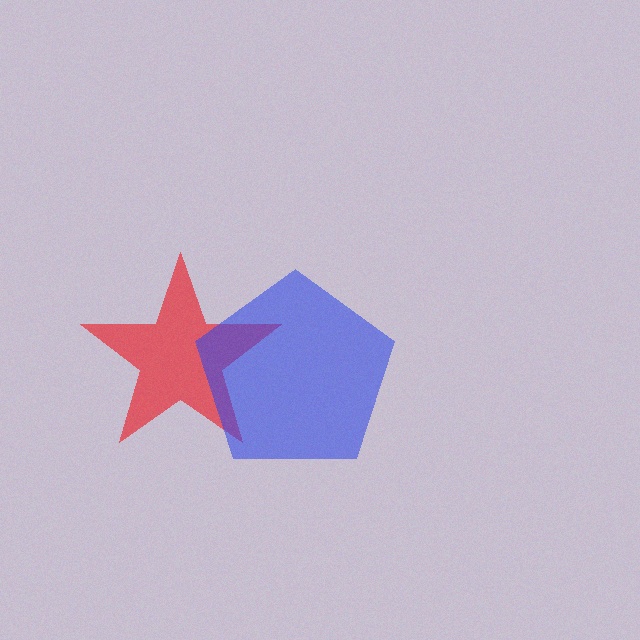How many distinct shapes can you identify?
There are 2 distinct shapes: a red star, a blue pentagon.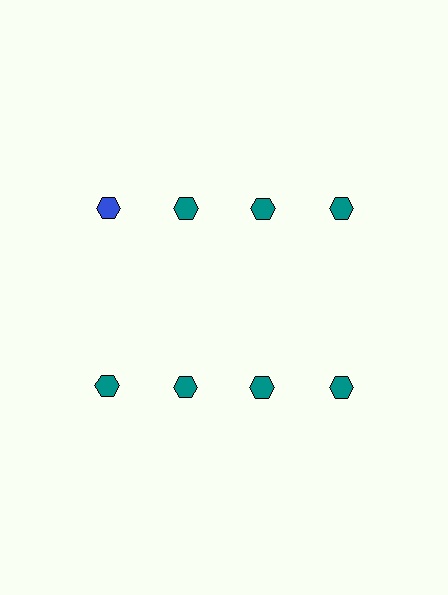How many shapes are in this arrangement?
There are 8 shapes arranged in a grid pattern.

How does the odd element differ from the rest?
It has a different color: blue instead of teal.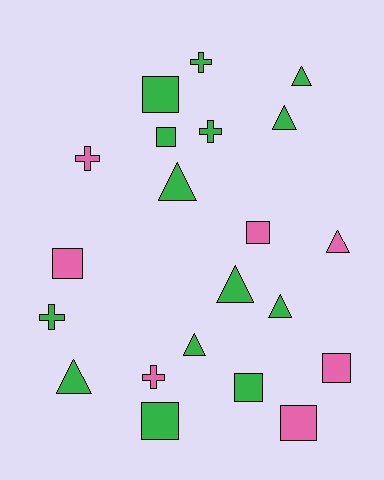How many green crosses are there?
There are 3 green crosses.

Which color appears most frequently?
Green, with 14 objects.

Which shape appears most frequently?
Square, with 8 objects.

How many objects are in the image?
There are 21 objects.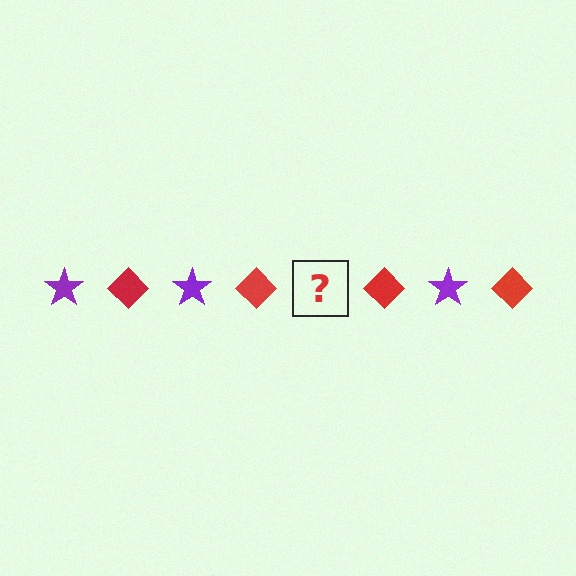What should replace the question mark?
The question mark should be replaced with a purple star.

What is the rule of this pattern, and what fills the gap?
The rule is that the pattern alternates between purple star and red diamond. The gap should be filled with a purple star.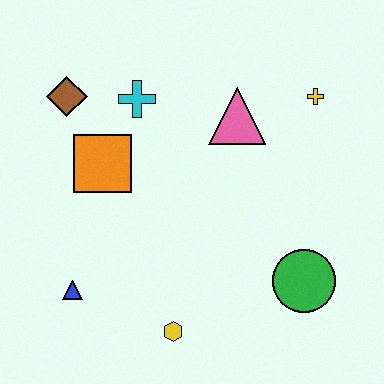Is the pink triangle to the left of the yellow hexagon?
No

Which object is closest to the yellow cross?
The pink triangle is closest to the yellow cross.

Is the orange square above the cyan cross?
No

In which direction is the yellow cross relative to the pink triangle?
The yellow cross is to the right of the pink triangle.